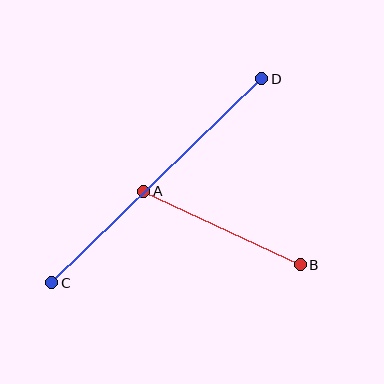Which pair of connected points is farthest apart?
Points C and D are farthest apart.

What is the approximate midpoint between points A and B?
The midpoint is at approximately (222, 228) pixels.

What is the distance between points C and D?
The distance is approximately 293 pixels.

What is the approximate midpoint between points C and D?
The midpoint is at approximately (157, 181) pixels.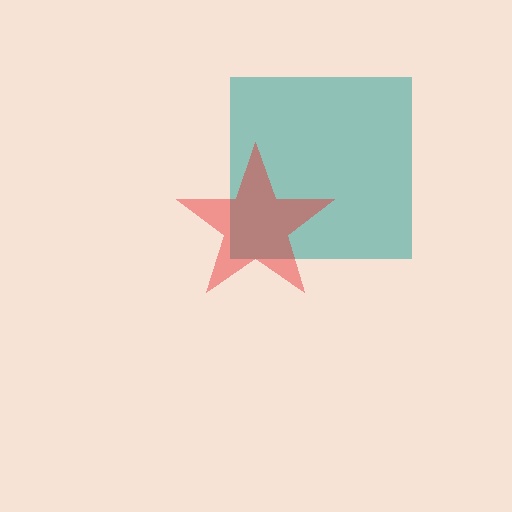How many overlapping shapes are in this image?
There are 2 overlapping shapes in the image.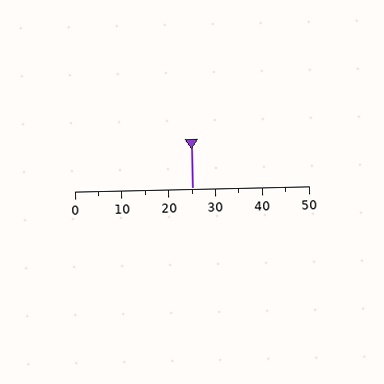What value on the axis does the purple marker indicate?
The marker indicates approximately 25.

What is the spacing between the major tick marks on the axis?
The major ticks are spaced 10 apart.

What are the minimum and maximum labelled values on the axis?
The axis runs from 0 to 50.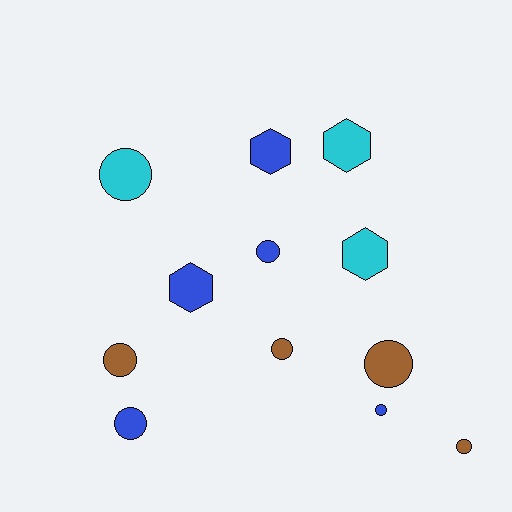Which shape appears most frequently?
Circle, with 8 objects.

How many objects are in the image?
There are 12 objects.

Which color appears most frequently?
Blue, with 5 objects.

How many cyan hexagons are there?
There are 2 cyan hexagons.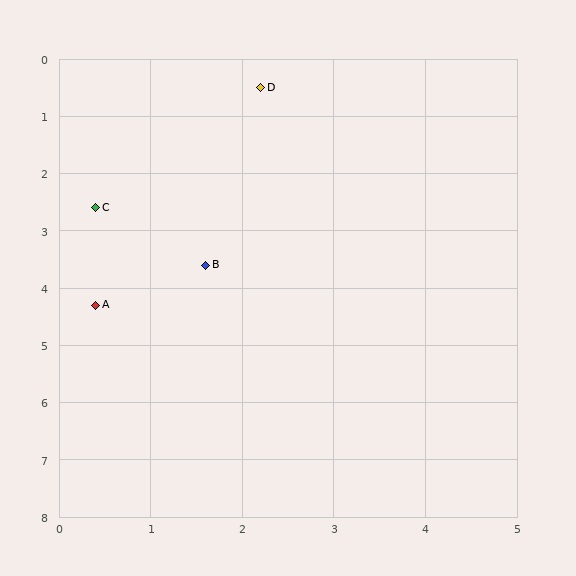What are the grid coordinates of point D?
Point D is at approximately (2.2, 0.5).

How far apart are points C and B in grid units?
Points C and B are about 1.6 grid units apart.